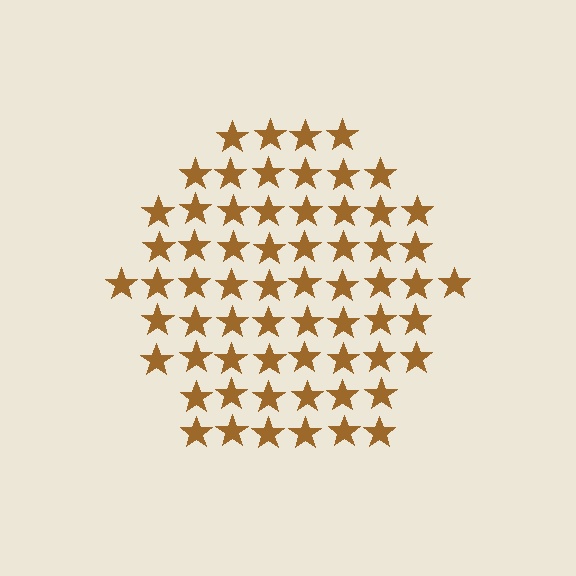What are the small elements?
The small elements are stars.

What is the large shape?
The large shape is a hexagon.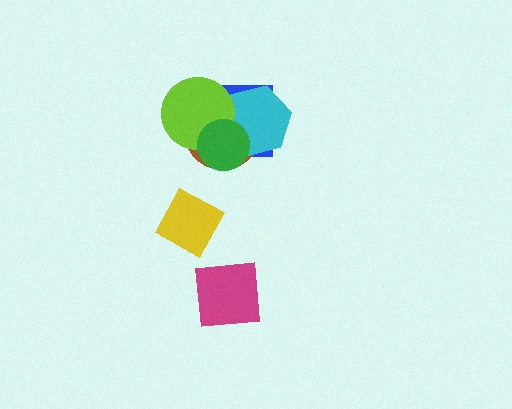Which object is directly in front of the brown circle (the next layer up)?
The cyan hexagon is directly in front of the brown circle.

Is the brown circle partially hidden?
Yes, it is partially covered by another shape.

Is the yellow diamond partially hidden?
No, no other shape covers it.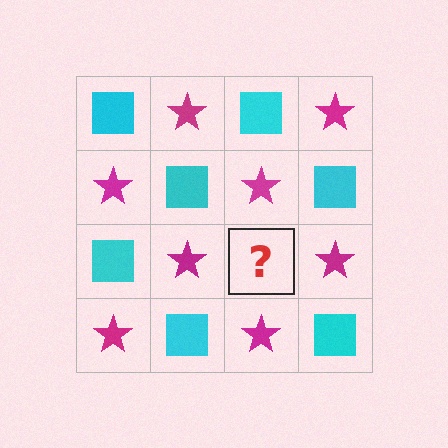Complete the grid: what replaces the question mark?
The question mark should be replaced with a cyan square.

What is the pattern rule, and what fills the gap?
The rule is that it alternates cyan square and magenta star in a checkerboard pattern. The gap should be filled with a cyan square.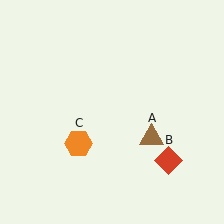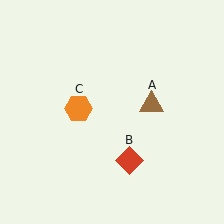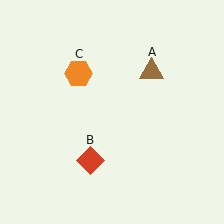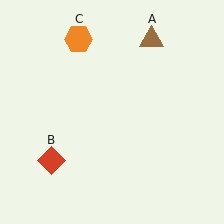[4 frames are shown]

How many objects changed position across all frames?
3 objects changed position: brown triangle (object A), red diamond (object B), orange hexagon (object C).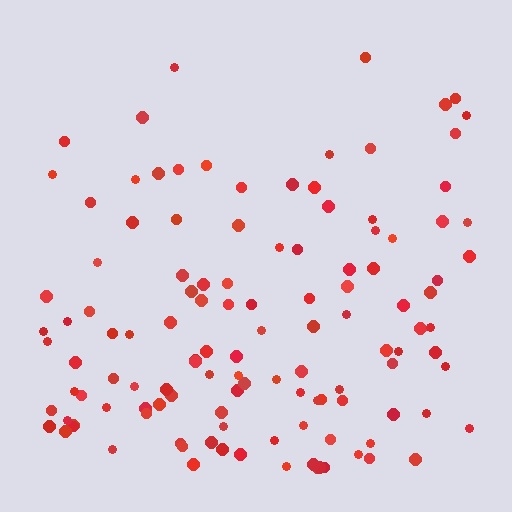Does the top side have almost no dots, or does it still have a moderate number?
Still a moderate number, just noticeably fewer than the bottom.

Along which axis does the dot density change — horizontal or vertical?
Vertical.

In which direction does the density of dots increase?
From top to bottom, with the bottom side densest.